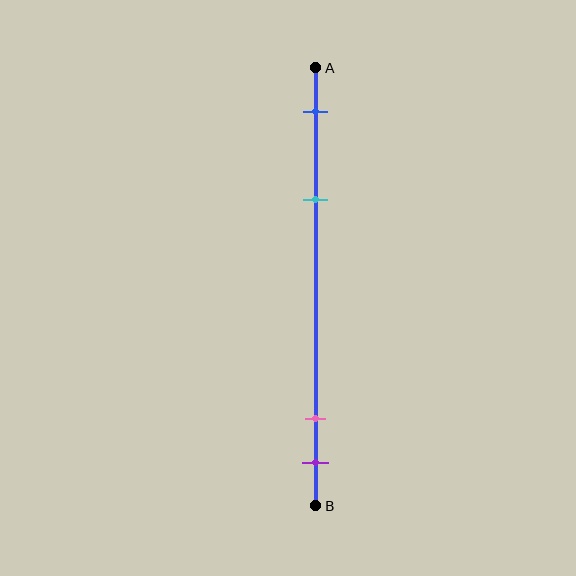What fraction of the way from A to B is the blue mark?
The blue mark is approximately 10% (0.1) of the way from A to B.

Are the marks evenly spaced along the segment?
No, the marks are not evenly spaced.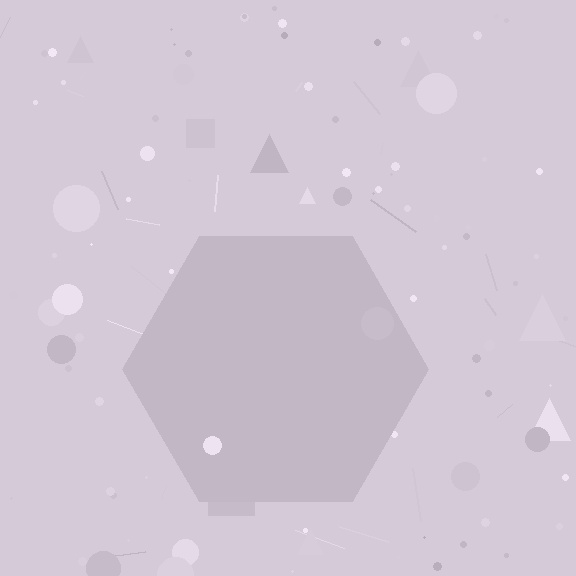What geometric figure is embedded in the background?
A hexagon is embedded in the background.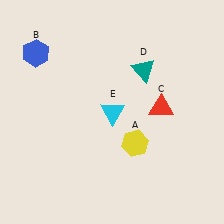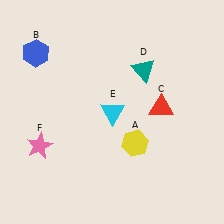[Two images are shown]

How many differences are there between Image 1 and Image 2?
There is 1 difference between the two images.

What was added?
A pink star (F) was added in Image 2.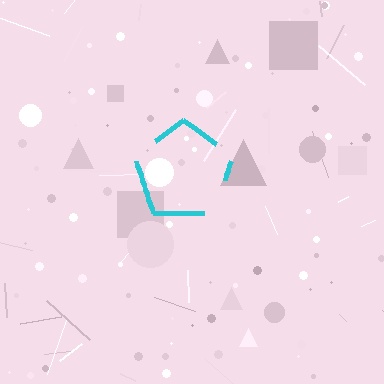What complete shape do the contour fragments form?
The contour fragments form a pentagon.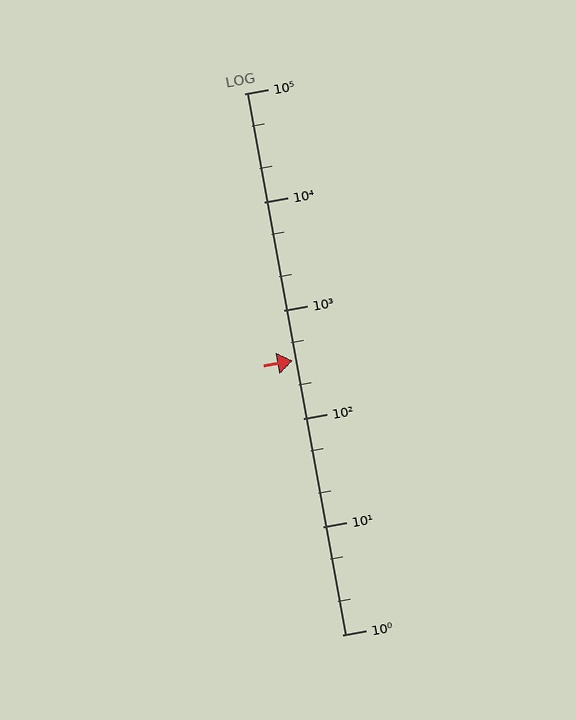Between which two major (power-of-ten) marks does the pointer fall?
The pointer is between 100 and 1000.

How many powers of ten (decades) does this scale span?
The scale spans 5 decades, from 1 to 100000.